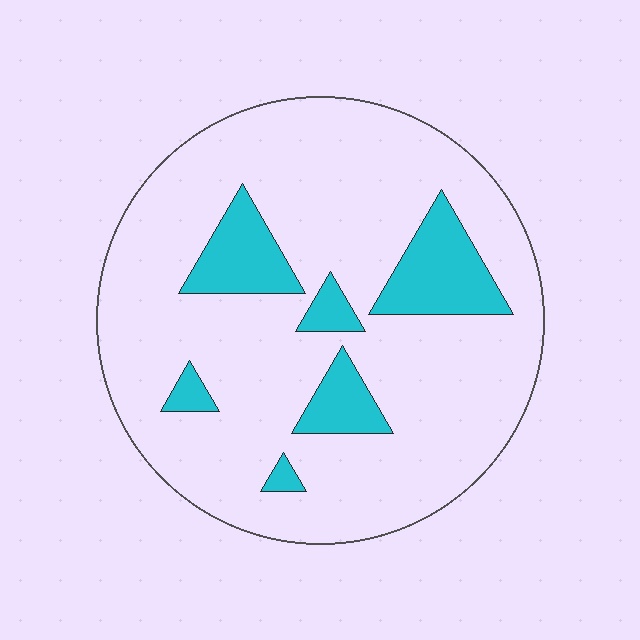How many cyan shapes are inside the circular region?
6.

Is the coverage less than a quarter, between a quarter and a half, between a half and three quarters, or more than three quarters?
Less than a quarter.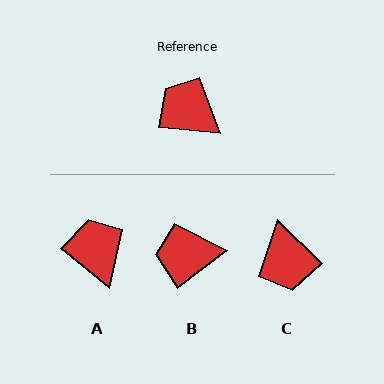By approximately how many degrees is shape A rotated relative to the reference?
Approximately 33 degrees clockwise.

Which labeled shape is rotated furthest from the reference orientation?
C, about 141 degrees away.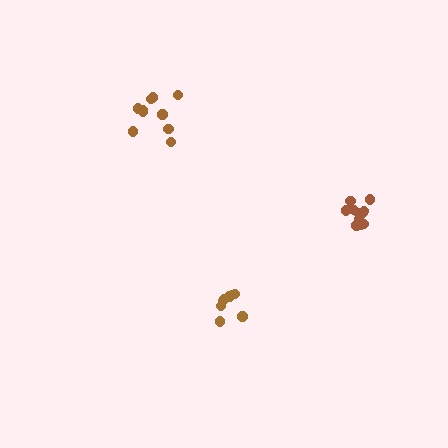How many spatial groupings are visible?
There are 3 spatial groupings.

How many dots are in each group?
Group 1: 10 dots, Group 2: 12 dots, Group 3: 8 dots (30 total).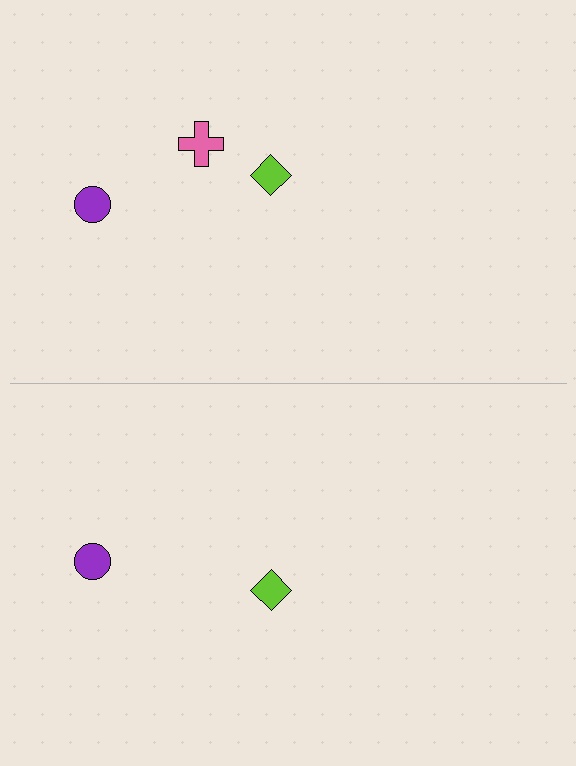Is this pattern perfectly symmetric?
No, the pattern is not perfectly symmetric. A pink cross is missing from the bottom side.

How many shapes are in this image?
There are 5 shapes in this image.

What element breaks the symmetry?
A pink cross is missing from the bottom side.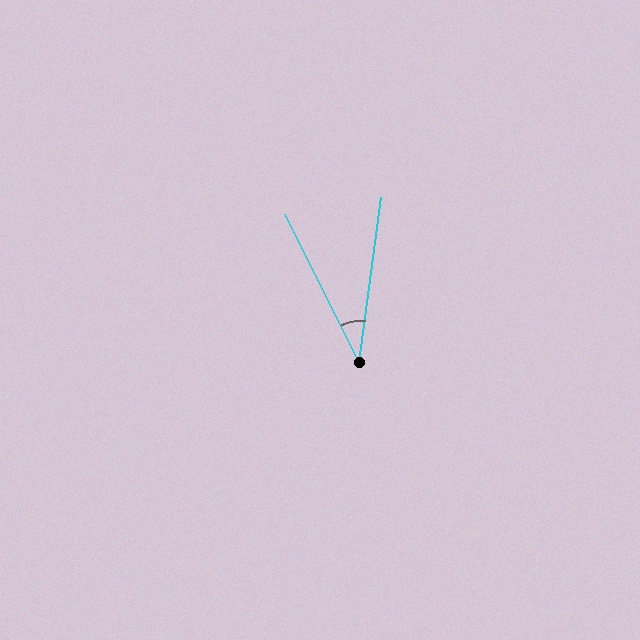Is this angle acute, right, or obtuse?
It is acute.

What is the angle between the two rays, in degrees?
Approximately 34 degrees.